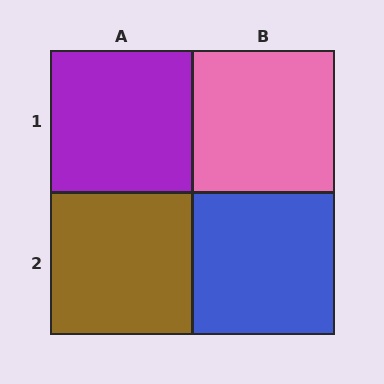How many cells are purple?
1 cell is purple.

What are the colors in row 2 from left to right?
Brown, blue.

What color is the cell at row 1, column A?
Purple.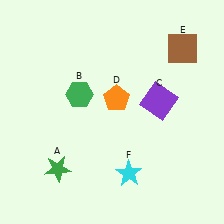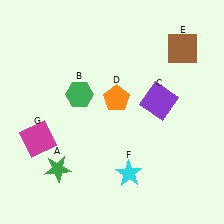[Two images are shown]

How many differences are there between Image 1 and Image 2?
There is 1 difference between the two images.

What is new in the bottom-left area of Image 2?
A magenta square (G) was added in the bottom-left area of Image 2.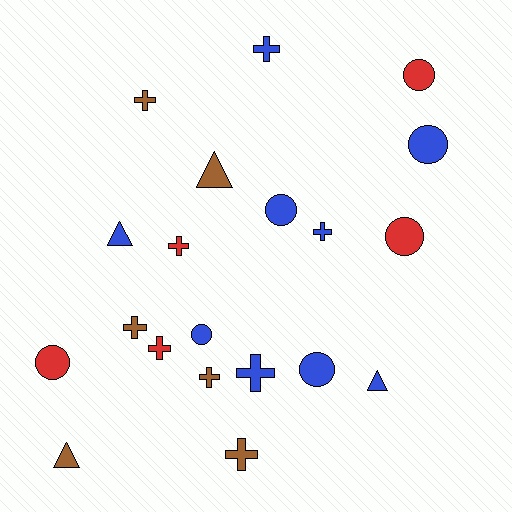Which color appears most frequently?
Blue, with 9 objects.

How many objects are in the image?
There are 20 objects.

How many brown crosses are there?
There are 4 brown crosses.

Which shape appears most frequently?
Cross, with 9 objects.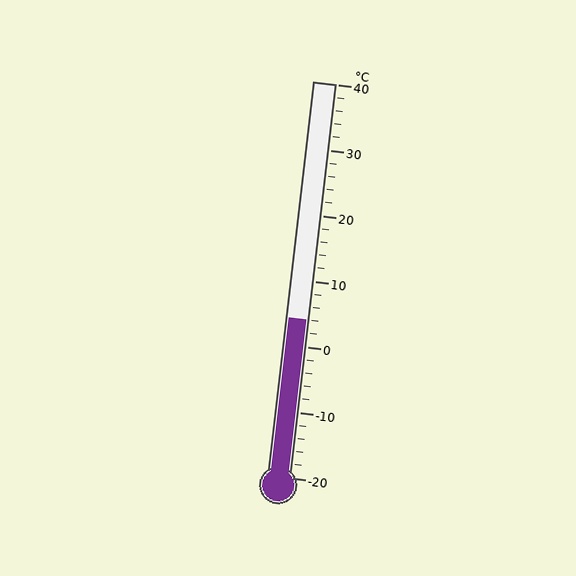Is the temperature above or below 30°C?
The temperature is below 30°C.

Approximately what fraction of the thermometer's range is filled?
The thermometer is filled to approximately 40% of its range.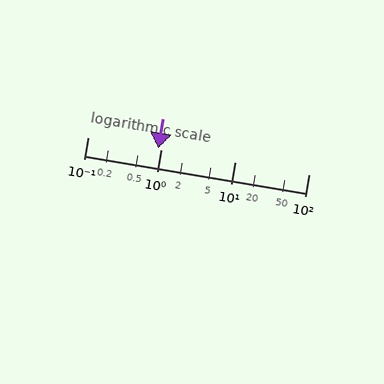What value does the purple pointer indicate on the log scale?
The pointer indicates approximately 0.91.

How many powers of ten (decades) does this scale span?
The scale spans 3 decades, from 0.1 to 100.